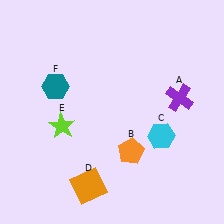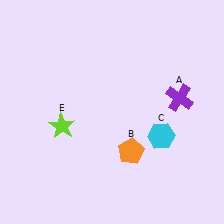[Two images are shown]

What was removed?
The orange square (D), the teal hexagon (F) were removed in Image 2.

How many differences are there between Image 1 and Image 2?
There are 2 differences between the two images.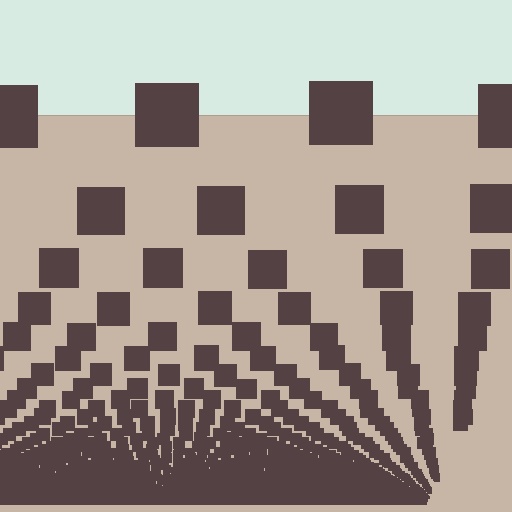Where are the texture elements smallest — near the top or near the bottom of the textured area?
Near the bottom.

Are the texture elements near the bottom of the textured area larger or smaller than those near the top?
Smaller. The gradient is inverted — elements near the bottom are smaller and denser.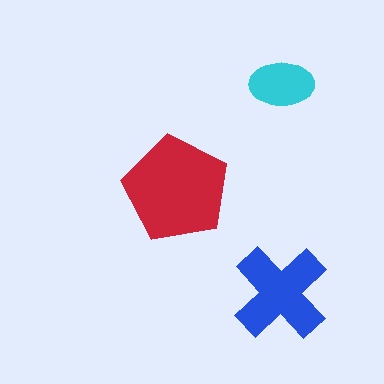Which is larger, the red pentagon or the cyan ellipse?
The red pentagon.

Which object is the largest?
The red pentagon.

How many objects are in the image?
There are 3 objects in the image.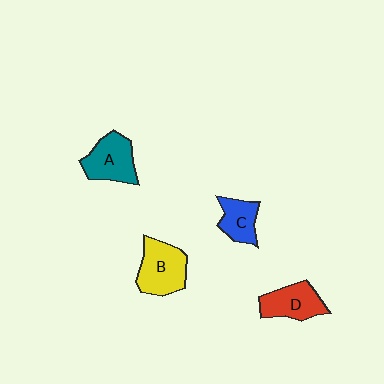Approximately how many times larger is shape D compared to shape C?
Approximately 1.3 times.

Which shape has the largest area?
Shape B (yellow).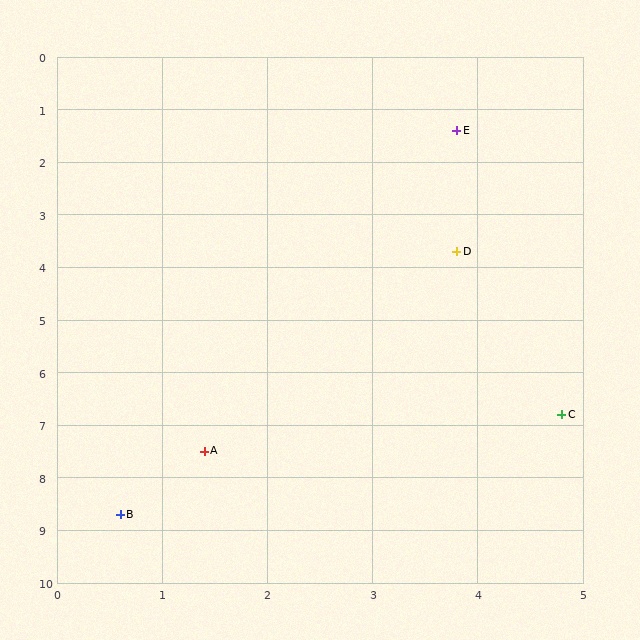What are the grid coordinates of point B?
Point B is at approximately (0.6, 8.7).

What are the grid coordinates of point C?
Point C is at approximately (4.8, 6.8).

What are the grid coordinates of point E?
Point E is at approximately (3.8, 1.4).